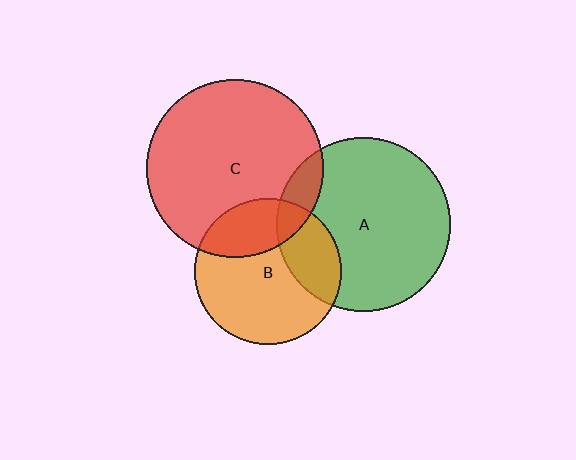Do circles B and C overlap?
Yes.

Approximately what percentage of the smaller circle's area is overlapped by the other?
Approximately 25%.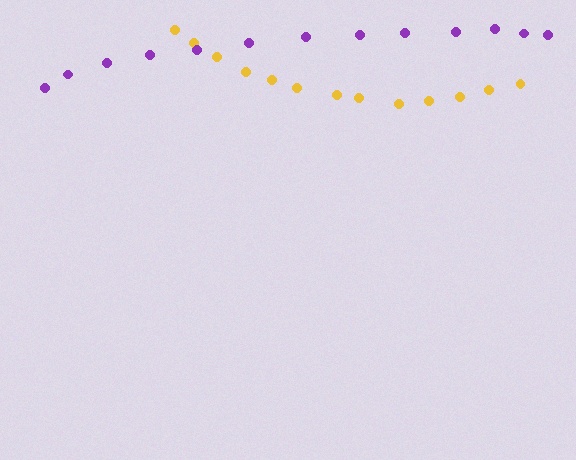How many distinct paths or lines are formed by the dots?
There are 2 distinct paths.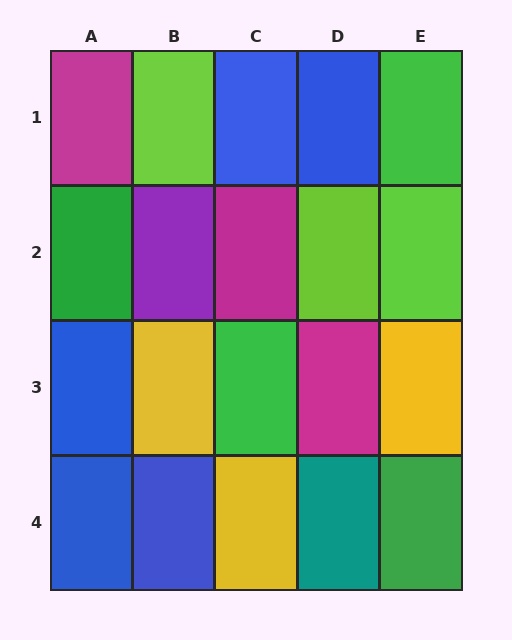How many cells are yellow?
3 cells are yellow.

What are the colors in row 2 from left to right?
Green, purple, magenta, lime, lime.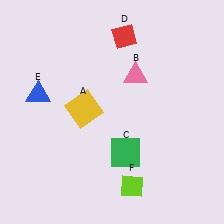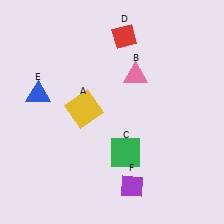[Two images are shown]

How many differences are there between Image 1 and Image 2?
There is 1 difference between the two images.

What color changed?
The diamond (F) changed from lime in Image 1 to purple in Image 2.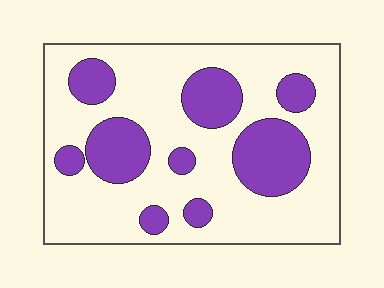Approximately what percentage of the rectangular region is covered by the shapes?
Approximately 30%.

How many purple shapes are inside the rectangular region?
9.